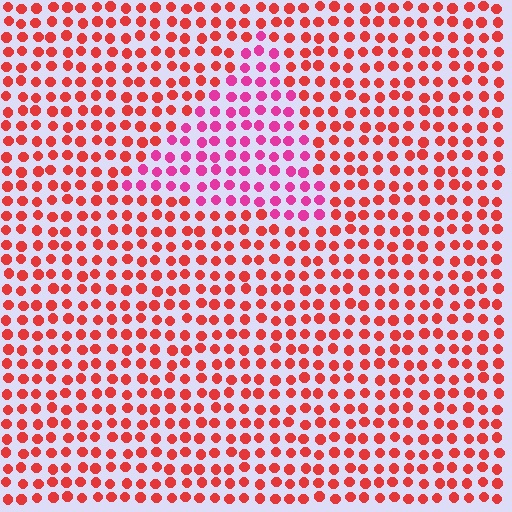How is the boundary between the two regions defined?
The boundary is defined purely by a slight shift in hue (about 36 degrees). Spacing, size, and orientation are identical on both sides.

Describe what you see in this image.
The image is filled with small red elements in a uniform arrangement. A triangle-shaped region is visible where the elements are tinted to a slightly different hue, forming a subtle color boundary.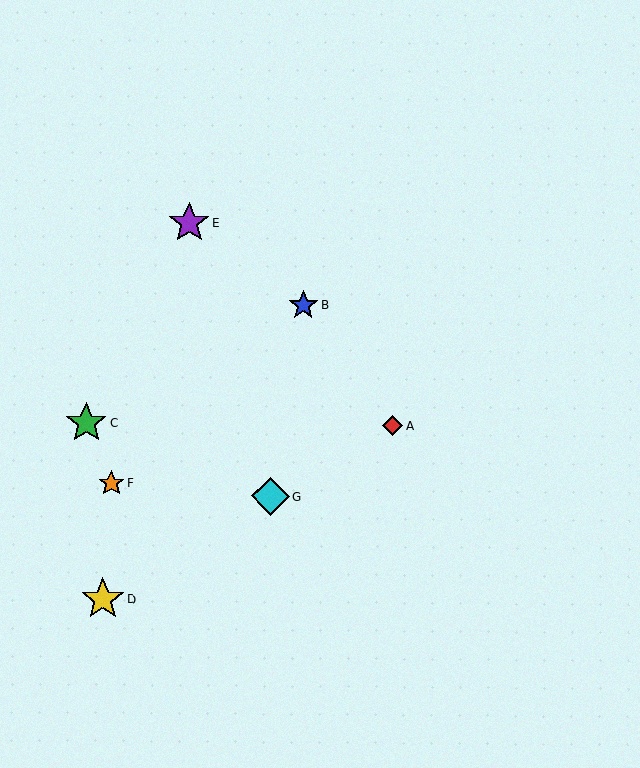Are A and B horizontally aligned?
No, A is at y≈425 and B is at y≈305.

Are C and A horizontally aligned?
Yes, both are at y≈423.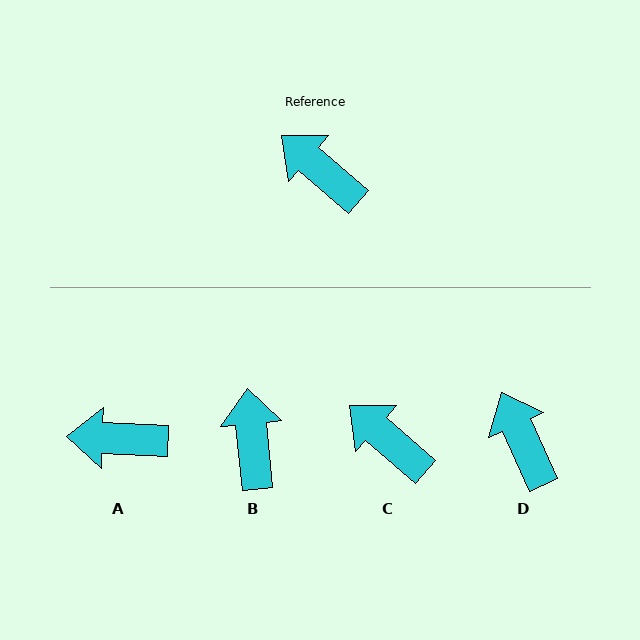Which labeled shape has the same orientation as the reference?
C.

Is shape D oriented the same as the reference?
No, it is off by about 24 degrees.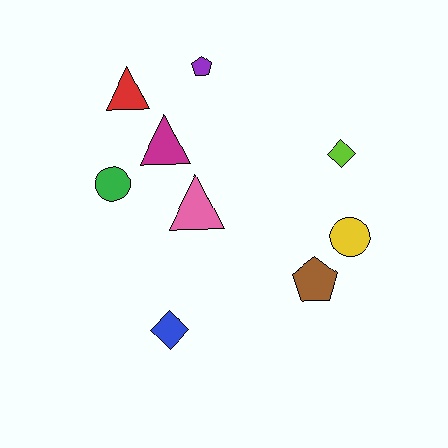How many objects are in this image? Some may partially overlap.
There are 9 objects.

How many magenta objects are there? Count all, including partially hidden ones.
There is 1 magenta object.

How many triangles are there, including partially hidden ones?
There are 3 triangles.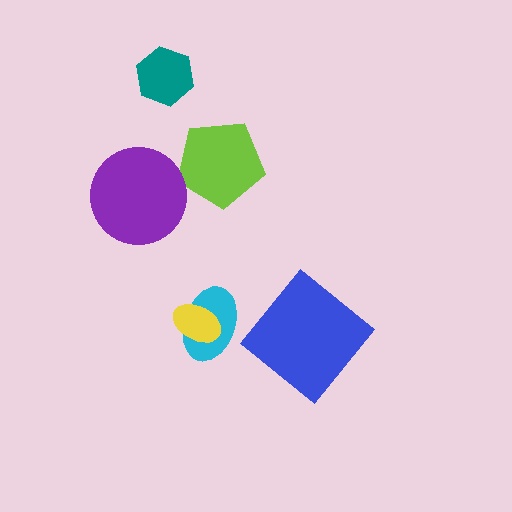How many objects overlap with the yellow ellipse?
1 object overlaps with the yellow ellipse.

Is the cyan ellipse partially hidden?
Yes, it is partially covered by another shape.